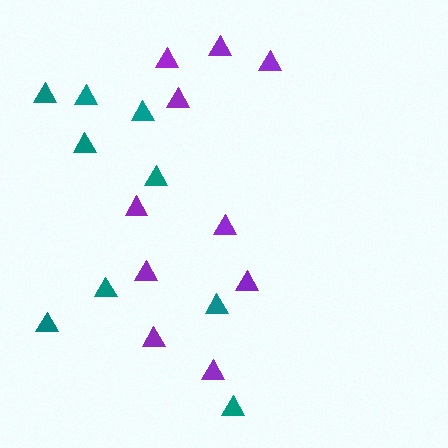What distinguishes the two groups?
There are 2 groups: one group of teal triangles (9) and one group of purple triangles (10).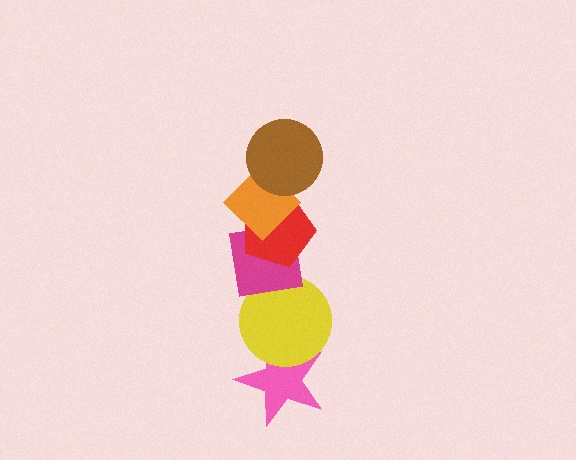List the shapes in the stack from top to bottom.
From top to bottom: the brown circle, the orange diamond, the red pentagon, the magenta square, the yellow circle, the pink star.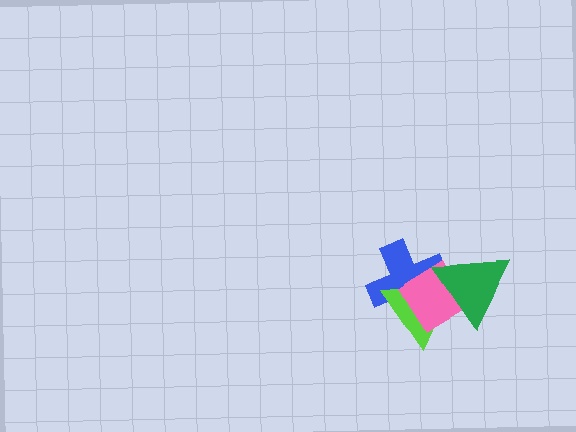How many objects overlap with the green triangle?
3 objects overlap with the green triangle.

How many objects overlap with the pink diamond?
3 objects overlap with the pink diamond.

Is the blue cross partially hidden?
Yes, it is partially covered by another shape.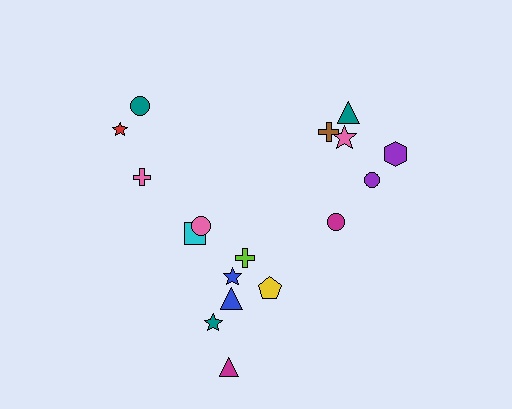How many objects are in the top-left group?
There are 3 objects.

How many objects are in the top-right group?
There are 6 objects.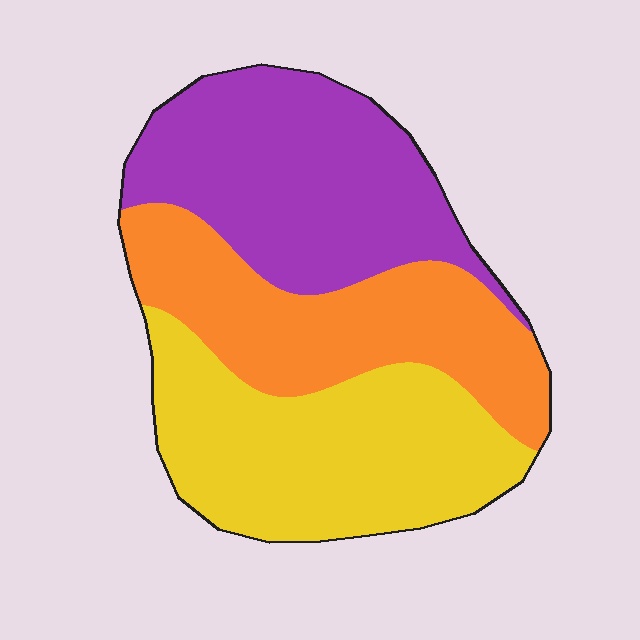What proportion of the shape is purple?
Purple takes up about one third (1/3) of the shape.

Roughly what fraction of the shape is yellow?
Yellow covers roughly 35% of the shape.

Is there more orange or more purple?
Purple.